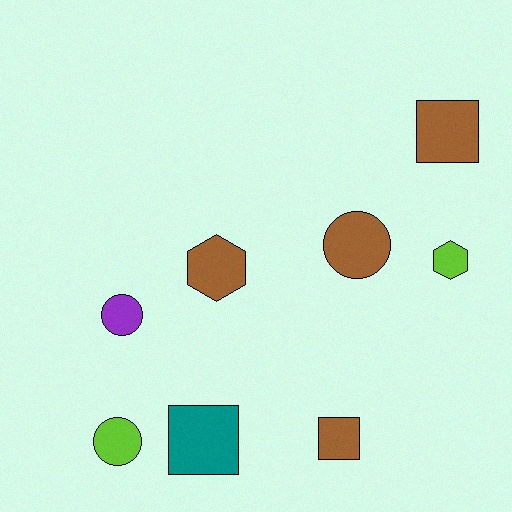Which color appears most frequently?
Brown, with 4 objects.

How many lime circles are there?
There is 1 lime circle.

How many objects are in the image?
There are 8 objects.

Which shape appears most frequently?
Circle, with 3 objects.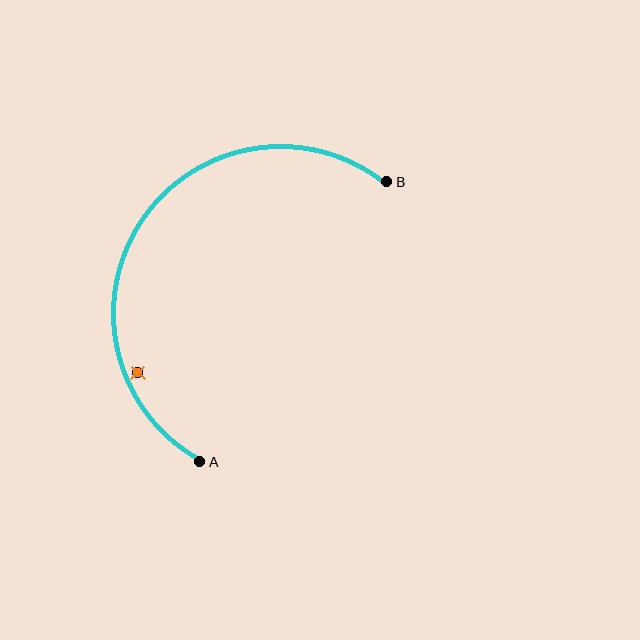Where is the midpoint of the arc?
The arc midpoint is the point on the curve farthest from the straight line joining A and B. It sits to the left of that line.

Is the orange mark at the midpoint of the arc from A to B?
No — the orange mark does not lie on the arc at all. It sits slightly inside the curve.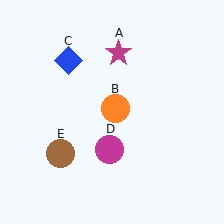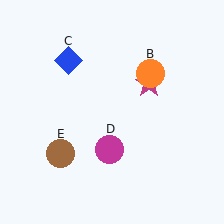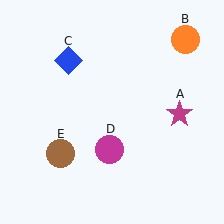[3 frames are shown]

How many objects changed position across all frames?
2 objects changed position: magenta star (object A), orange circle (object B).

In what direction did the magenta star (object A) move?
The magenta star (object A) moved down and to the right.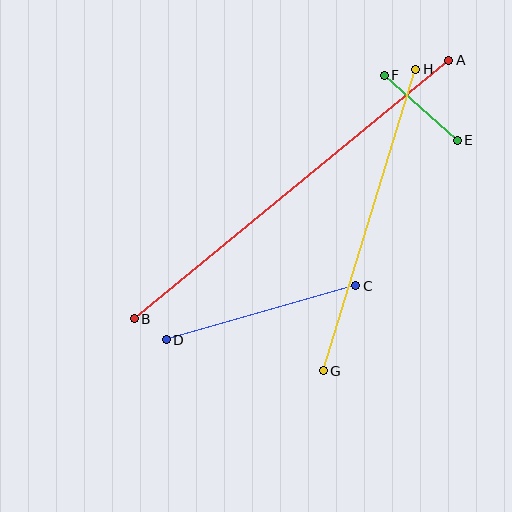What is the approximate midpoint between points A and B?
The midpoint is at approximately (292, 190) pixels.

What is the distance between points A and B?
The distance is approximately 407 pixels.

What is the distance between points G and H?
The distance is approximately 315 pixels.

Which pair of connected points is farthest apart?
Points A and B are farthest apart.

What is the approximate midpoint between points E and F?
The midpoint is at approximately (421, 108) pixels.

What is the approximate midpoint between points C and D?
The midpoint is at approximately (261, 313) pixels.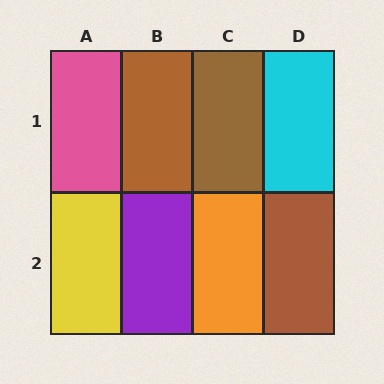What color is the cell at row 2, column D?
Brown.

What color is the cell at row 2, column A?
Yellow.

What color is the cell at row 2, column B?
Purple.